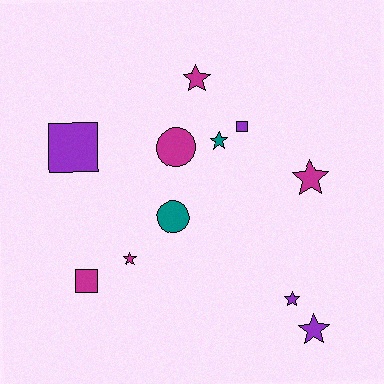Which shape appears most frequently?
Star, with 6 objects.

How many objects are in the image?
There are 11 objects.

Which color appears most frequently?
Magenta, with 5 objects.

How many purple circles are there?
There are no purple circles.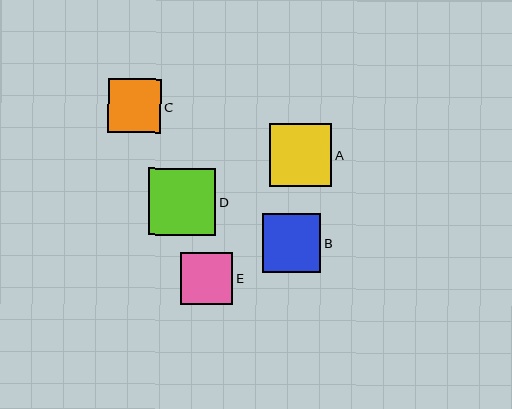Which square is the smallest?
Square E is the smallest with a size of approximately 52 pixels.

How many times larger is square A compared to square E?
Square A is approximately 1.2 times the size of square E.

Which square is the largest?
Square D is the largest with a size of approximately 67 pixels.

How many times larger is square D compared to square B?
Square D is approximately 1.2 times the size of square B.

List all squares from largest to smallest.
From largest to smallest: D, A, B, C, E.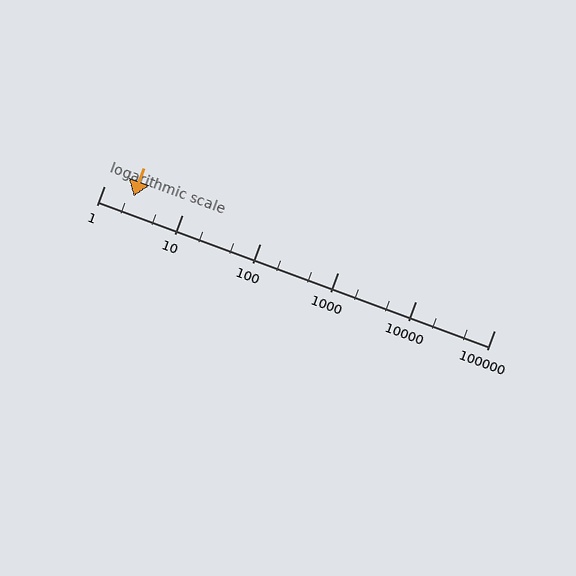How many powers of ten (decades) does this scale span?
The scale spans 5 decades, from 1 to 100000.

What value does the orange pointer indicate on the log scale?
The pointer indicates approximately 2.4.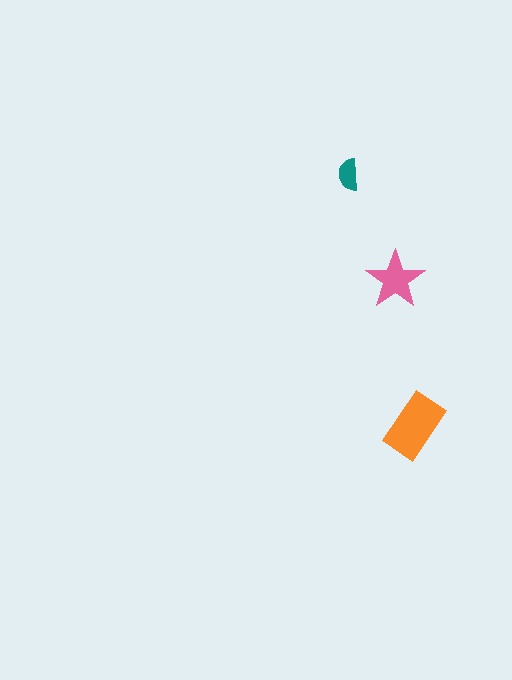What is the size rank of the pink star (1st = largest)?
2nd.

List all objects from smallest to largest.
The teal semicircle, the pink star, the orange rectangle.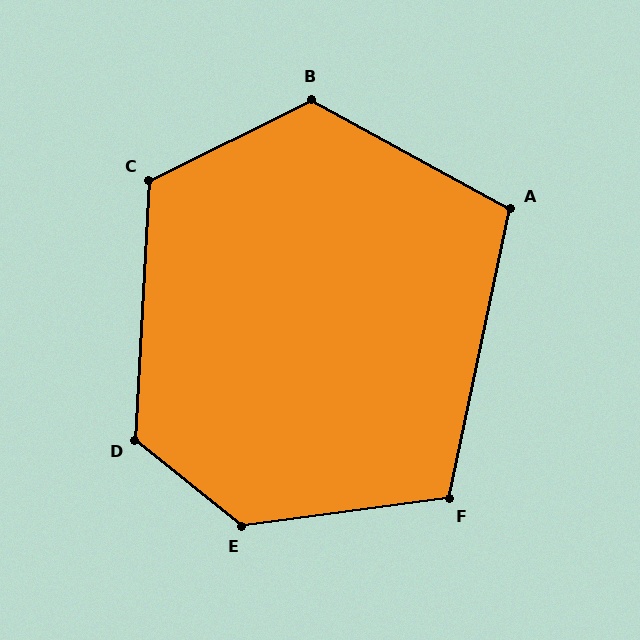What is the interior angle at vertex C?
Approximately 120 degrees (obtuse).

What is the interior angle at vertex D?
Approximately 126 degrees (obtuse).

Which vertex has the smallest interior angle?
A, at approximately 107 degrees.